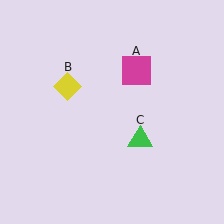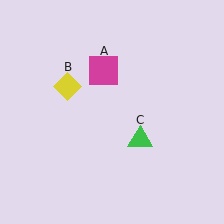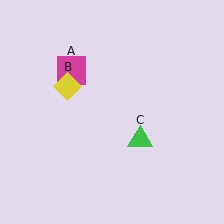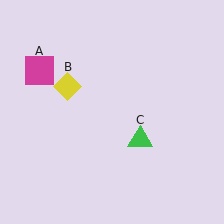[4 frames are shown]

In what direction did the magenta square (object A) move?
The magenta square (object A) moved left.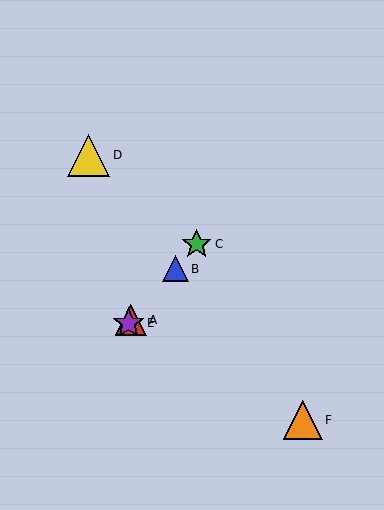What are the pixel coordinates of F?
Object F is at (303, 420).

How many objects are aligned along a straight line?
4 objects (A, B, C, E) are aligned along a straight line.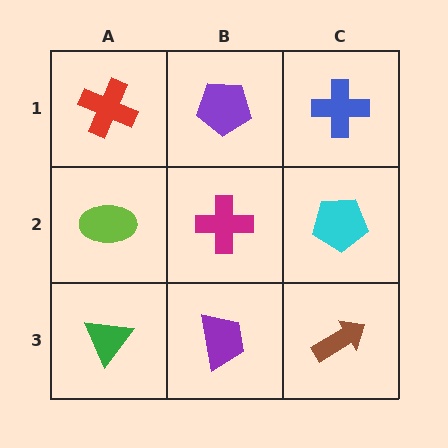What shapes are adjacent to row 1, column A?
A lime ellipse (row 2, column A), a purple pentagon (row 1, column B).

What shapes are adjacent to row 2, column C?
A blue cross (row 1, column C), a brown arrow (row 3, column C), a magenta cross (row 2, column B).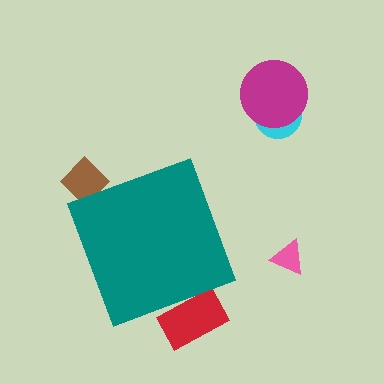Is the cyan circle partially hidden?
No, the cyan circle is fully visible.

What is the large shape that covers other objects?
A teal diamond.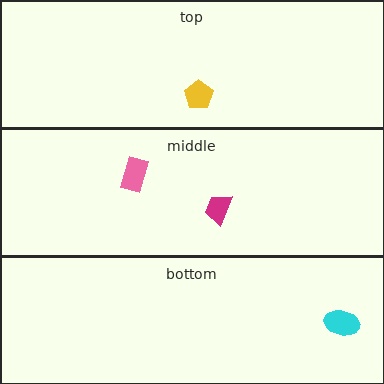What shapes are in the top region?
The yellow pentagon.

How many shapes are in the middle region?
2.